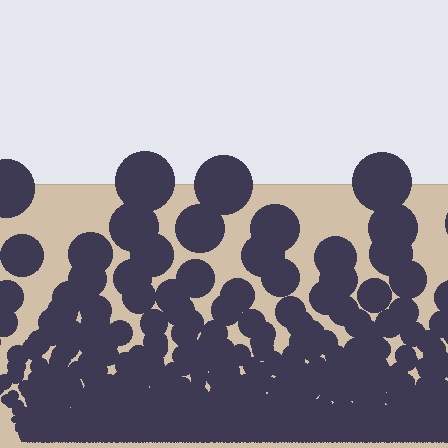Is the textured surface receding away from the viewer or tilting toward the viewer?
The surface appears to tilt toward the viewer. Texture elements get larger and sparser toward the top.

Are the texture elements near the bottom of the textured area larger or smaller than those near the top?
Smaller. The gradient is inverted — elements near the bottom are smaller and denser.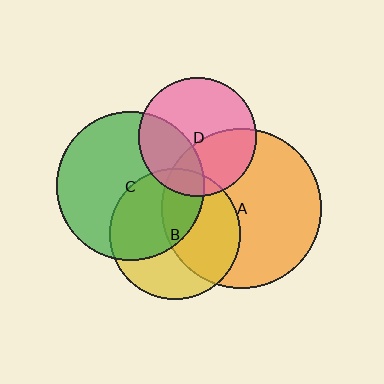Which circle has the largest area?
Circle A (orange).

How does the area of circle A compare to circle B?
Approximately 1.5 times.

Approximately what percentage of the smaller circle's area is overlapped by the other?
Approximately 50%.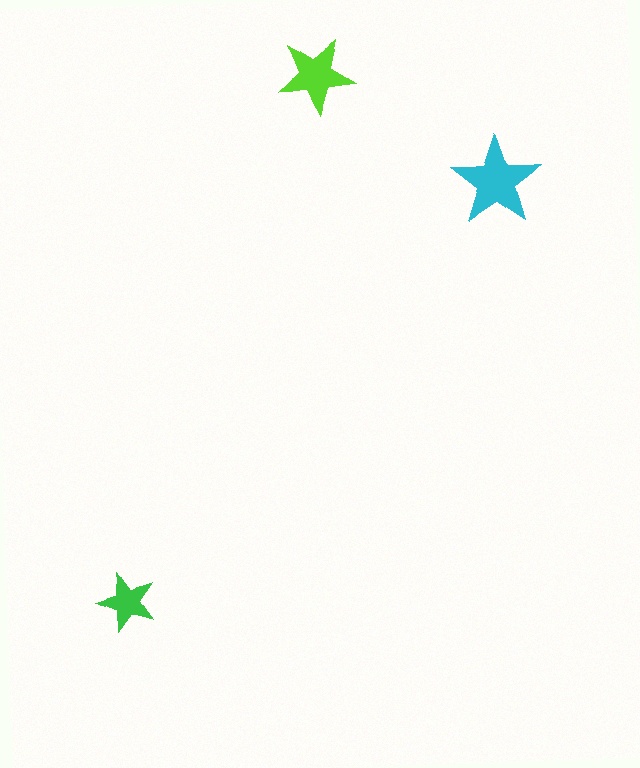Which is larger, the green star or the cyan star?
The cyan one.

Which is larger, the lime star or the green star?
The lime one.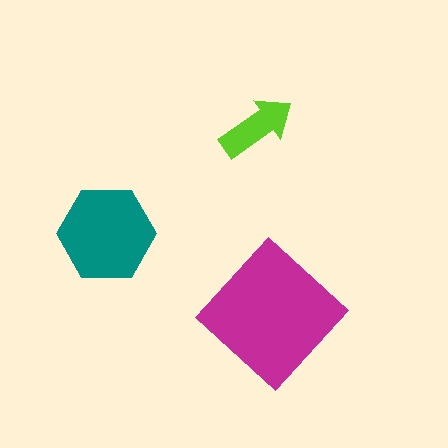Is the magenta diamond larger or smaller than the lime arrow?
Larger.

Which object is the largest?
The magenta diamond.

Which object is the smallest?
The lime arrow.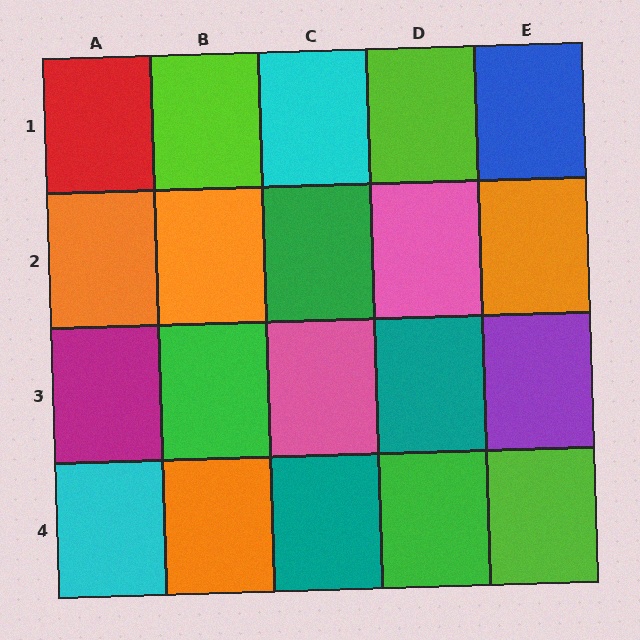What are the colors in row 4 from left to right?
Cyan, orange, teal, green, lime.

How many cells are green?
3 cells are green.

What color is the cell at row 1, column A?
Red.